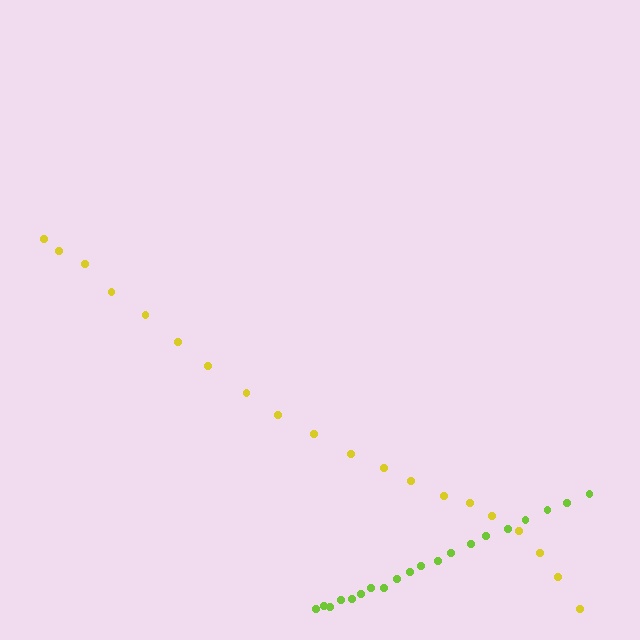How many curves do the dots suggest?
There are 2 distinct paths.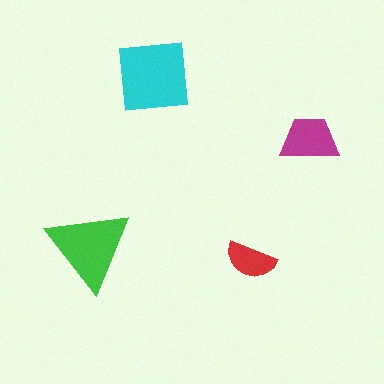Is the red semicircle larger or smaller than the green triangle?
Smaller.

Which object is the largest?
The cyan square.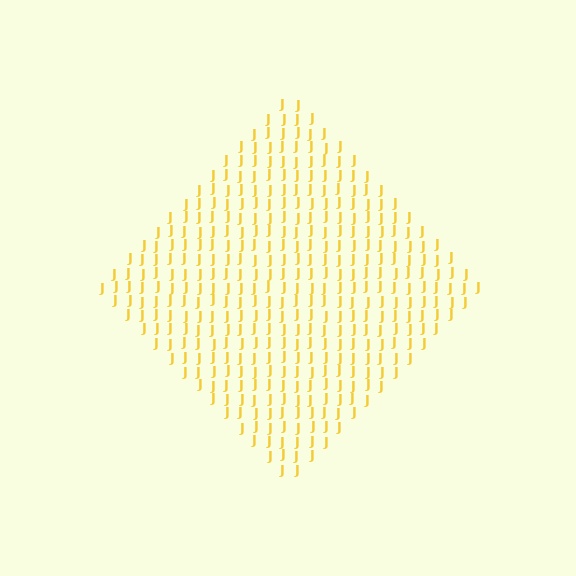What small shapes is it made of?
It is made of small letter J's.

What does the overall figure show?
The overall figure shows a diamond.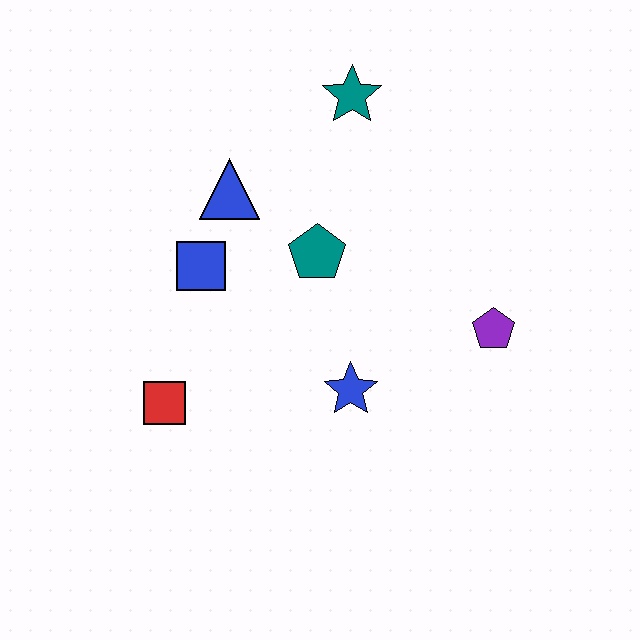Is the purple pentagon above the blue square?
No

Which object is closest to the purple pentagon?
The blue star is closest to the purple pentagon.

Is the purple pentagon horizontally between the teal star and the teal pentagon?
No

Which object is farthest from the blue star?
The teal star is farthest from the blue star.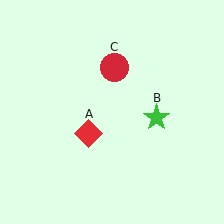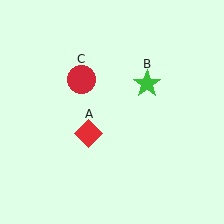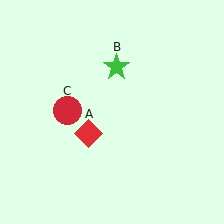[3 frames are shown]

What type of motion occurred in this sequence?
The green star (object B), red circle (object C) rotated counterclockwise around the center of the scene.